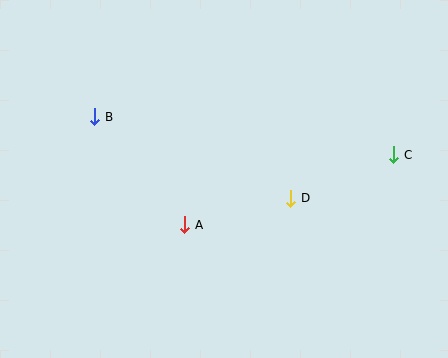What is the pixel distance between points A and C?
The distance between A and C is 220 pixels.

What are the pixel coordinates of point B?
Point B is at (95, 117).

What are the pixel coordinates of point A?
Point A is at (185, 225).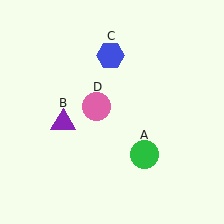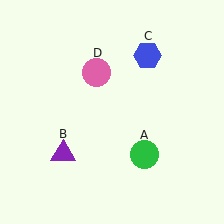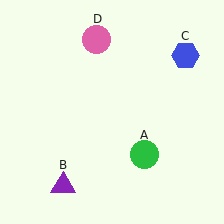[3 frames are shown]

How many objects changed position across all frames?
3 objects changed position: purple triangle (object B), blue hexagon (object C), pink circle (object D).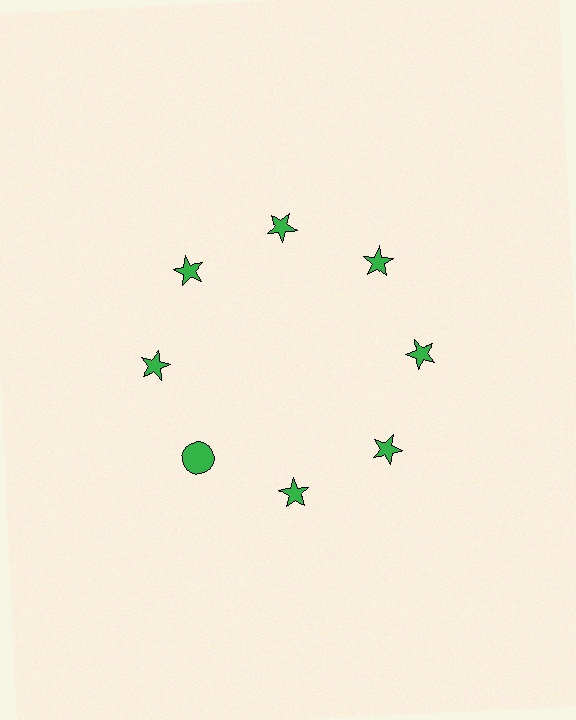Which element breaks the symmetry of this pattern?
The green circle at roughly the 8 o'clock position breaks the symmetry. All other shapes are green stars.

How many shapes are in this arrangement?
There are 8 shapes arranged in a ring pattern.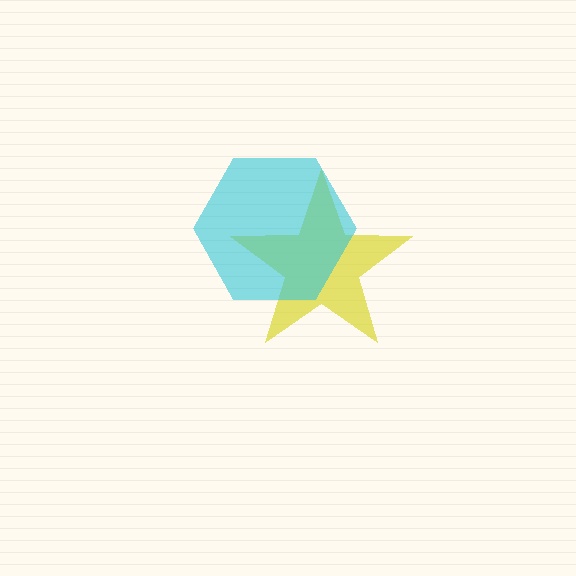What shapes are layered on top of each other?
The layered shapes are: a yellow star, a cyan hexagon.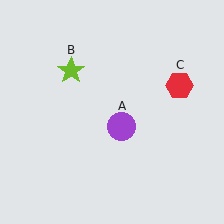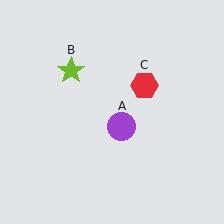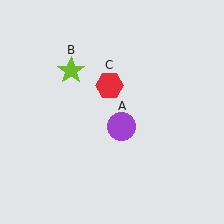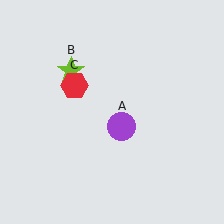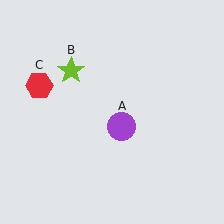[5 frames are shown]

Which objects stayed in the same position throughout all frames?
Purple circle (object A) and lime star (object B) remained stationary.